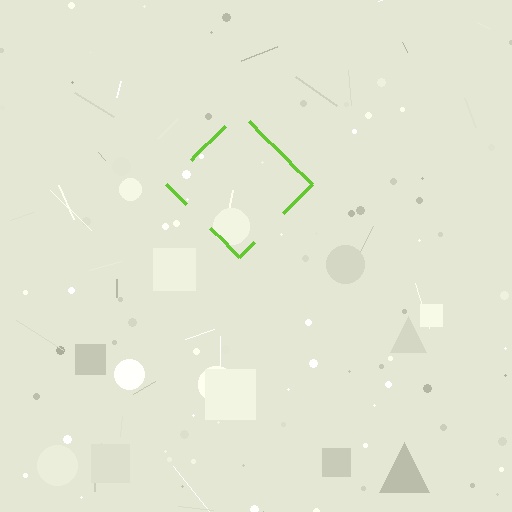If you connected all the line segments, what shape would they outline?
They would outline a diamond.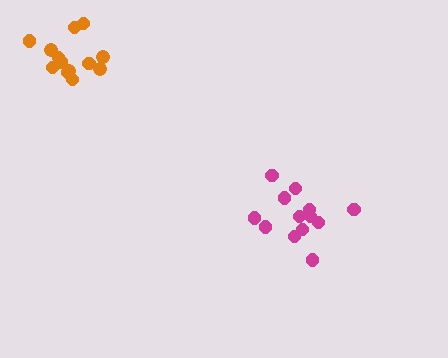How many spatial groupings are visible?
There are 2 spatial groupings.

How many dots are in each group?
Group 1: 13 dots, Group 2: 13 dots (26 total).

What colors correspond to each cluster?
The clusters are colored: orange, magenta.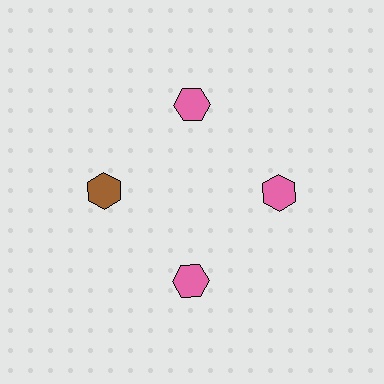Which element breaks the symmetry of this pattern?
The brown hexagon at roughly the 9 o'clock position breaks the symmetry. All other shapes are pink hexagons.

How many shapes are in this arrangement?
There are 4 shapes arranged in a ring pattern.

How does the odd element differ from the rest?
It has a different color: brown instead of pink.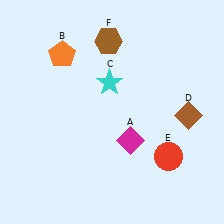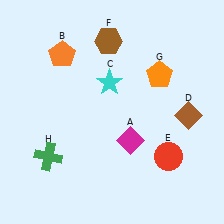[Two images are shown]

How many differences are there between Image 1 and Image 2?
There are 2 differences between the two images.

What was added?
An orange pentagon (G), a green cross (H) were added in Image 2.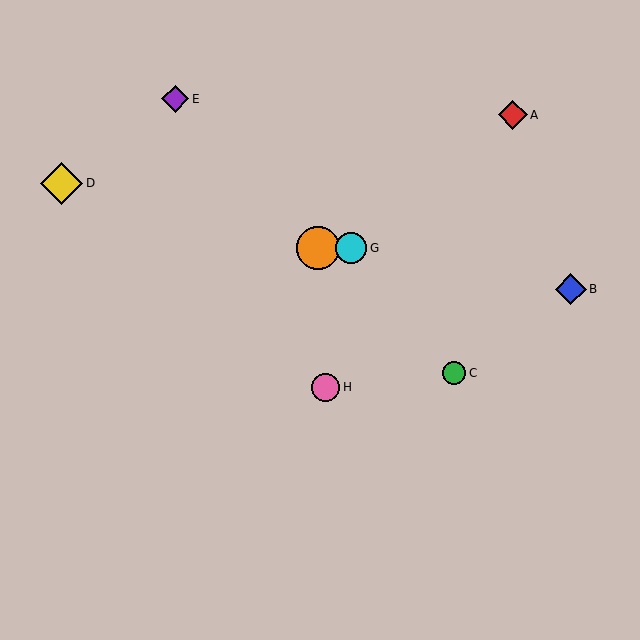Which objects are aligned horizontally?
Objects F, G are aligned horizontally.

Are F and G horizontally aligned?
Yes, both are at y≈248.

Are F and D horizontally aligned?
No, F is at y≈248 and D is at y≈183.